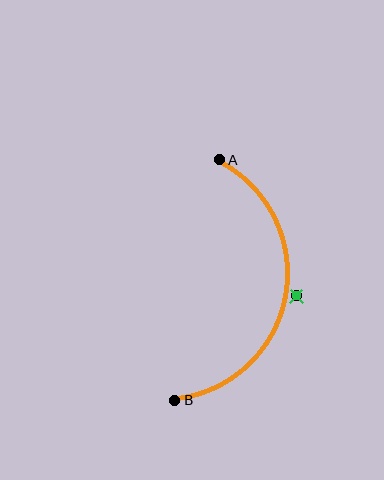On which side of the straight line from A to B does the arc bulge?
The arc bulges to the right of the straight line connecting A and B.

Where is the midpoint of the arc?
The arc midpoint is the point on the curve farthest from the straight line joining A and B. It sits to the right of that line.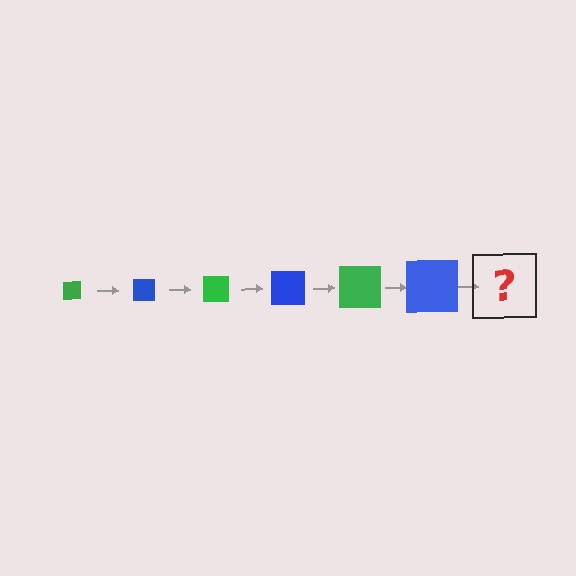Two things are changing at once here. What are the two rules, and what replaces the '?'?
The two rules are that the square grows larger each step and the color cycles through green and blue. The '?' should be a green square, larger than the previous one.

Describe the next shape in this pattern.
It should be a green square, larger than the previous one.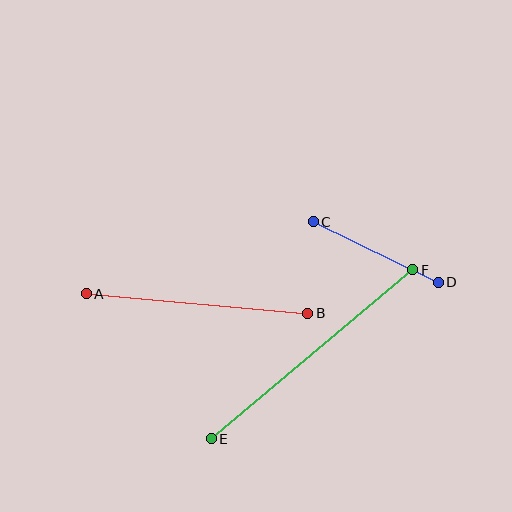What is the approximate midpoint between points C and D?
The midpoint is at approximately (376, 252) pixels.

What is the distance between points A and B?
The distance is approximately 222 pixels.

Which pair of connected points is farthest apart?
Points E and F are farthest apart.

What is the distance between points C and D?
The distance is approximately 139 pixels.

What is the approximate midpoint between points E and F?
The midpoint is at approximately (312, 354) pixels.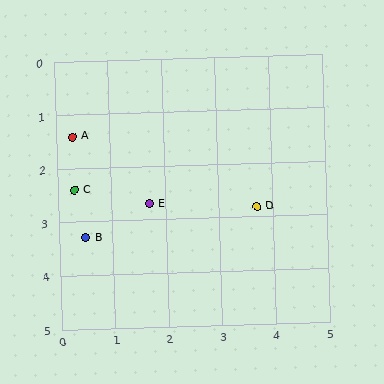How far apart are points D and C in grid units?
Points D and C are about 3.4 grid units apart.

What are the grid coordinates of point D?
Point D is at approximately (3.7, 2.8).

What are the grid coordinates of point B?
Point B is at approximately (0.5, 3.3).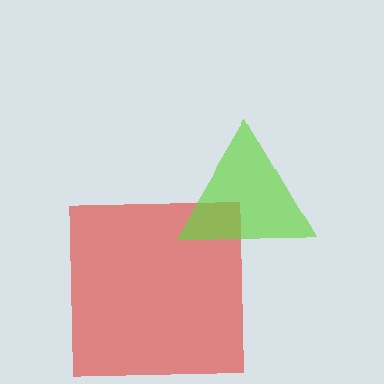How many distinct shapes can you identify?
There are 2 distinct shapes: a red square, a lime triangle.